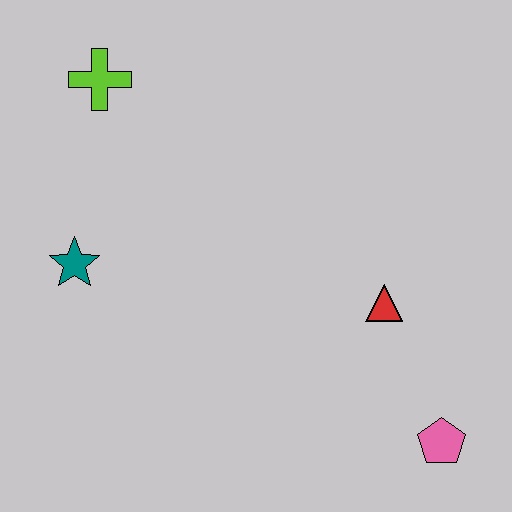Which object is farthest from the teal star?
The pink pentagon is farthest from the teal star.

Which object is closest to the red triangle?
The pink pentagon is closest to the red triangle.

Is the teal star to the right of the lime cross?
No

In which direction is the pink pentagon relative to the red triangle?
The pink pentagon is below the red triangle.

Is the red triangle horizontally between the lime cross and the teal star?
No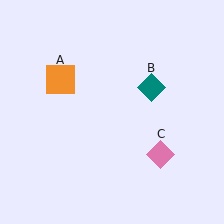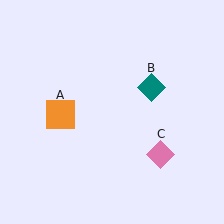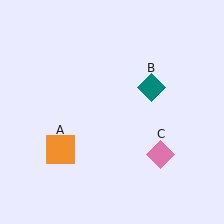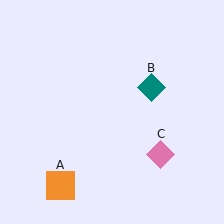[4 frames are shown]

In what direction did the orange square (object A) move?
The orange square (object A) moved down.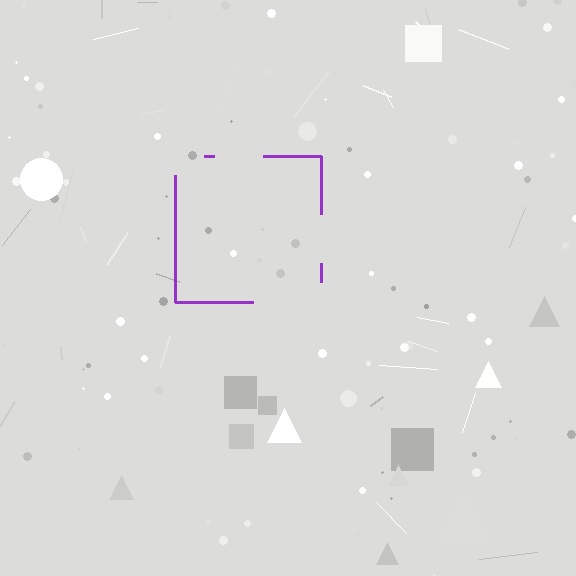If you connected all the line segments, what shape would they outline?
They would outline a square.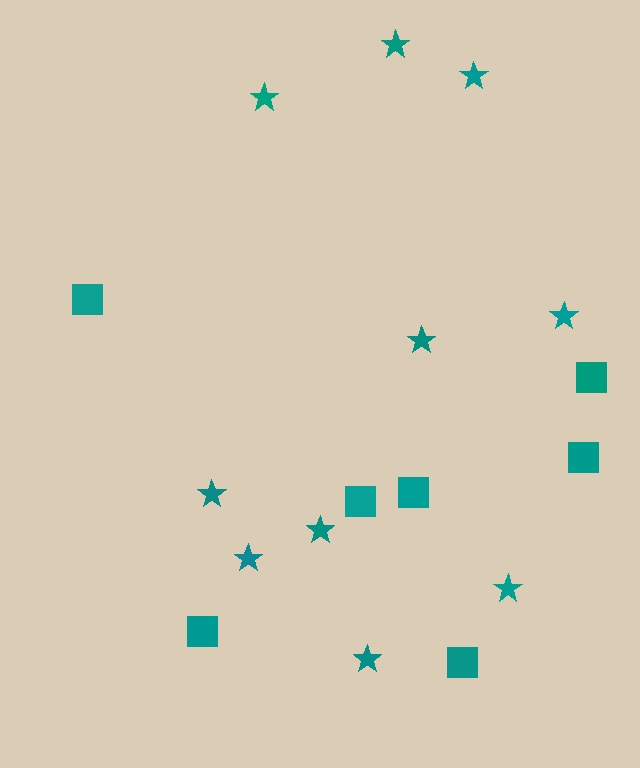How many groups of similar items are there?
There are 2 groups: one group of stars (10) and one group of squares (7).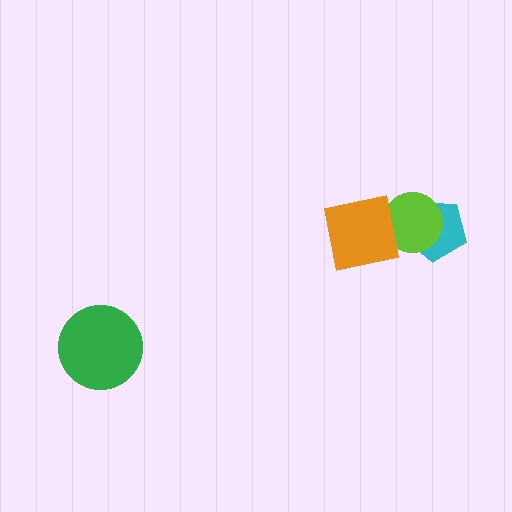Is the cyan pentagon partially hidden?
Yes, it is partially covered by another shape.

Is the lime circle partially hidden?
Yes, it is partially covered by another shape.